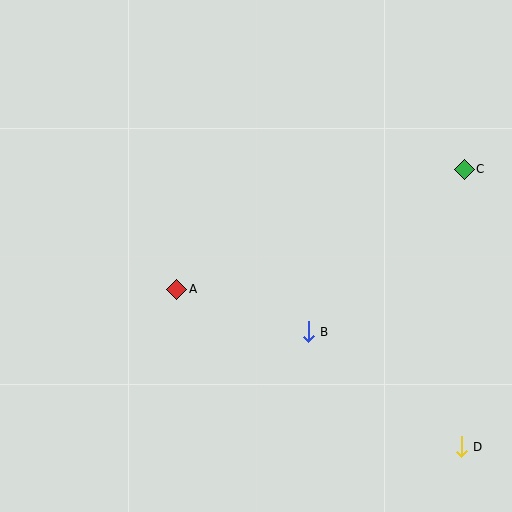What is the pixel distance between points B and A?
The distance between B and A is 138 pixels.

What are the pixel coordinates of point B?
Point B is at (308, 332).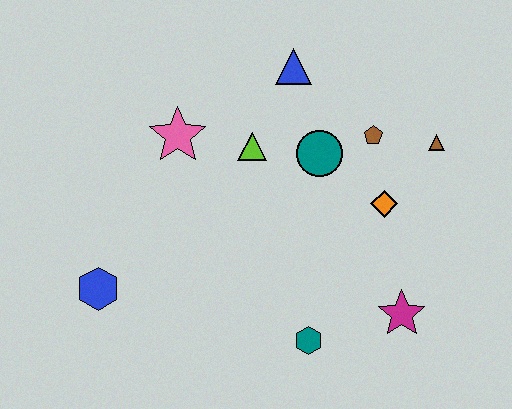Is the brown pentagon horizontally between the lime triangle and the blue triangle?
No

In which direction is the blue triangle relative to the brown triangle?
The blue triangle is to the left of the brown triangle.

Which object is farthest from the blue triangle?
The blue hexagon is farthest from the blue triangle.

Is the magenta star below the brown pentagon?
Yes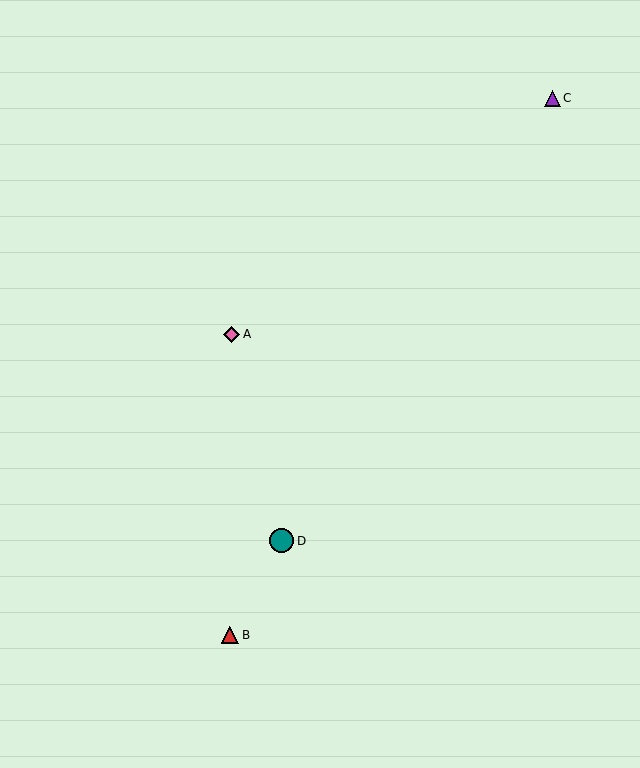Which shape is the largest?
The teal circle (labeled D) is the largest.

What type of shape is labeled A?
Shape A is a pink diamond.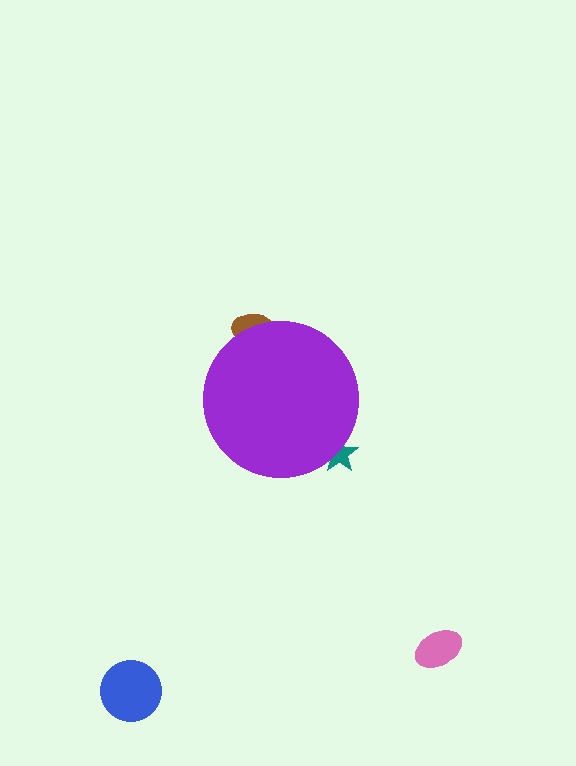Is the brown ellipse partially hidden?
Yes, the brown ellipse is partially hidden behind the purple circle.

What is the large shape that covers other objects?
A purple circle.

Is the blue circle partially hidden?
No, the blue circle is fully visible.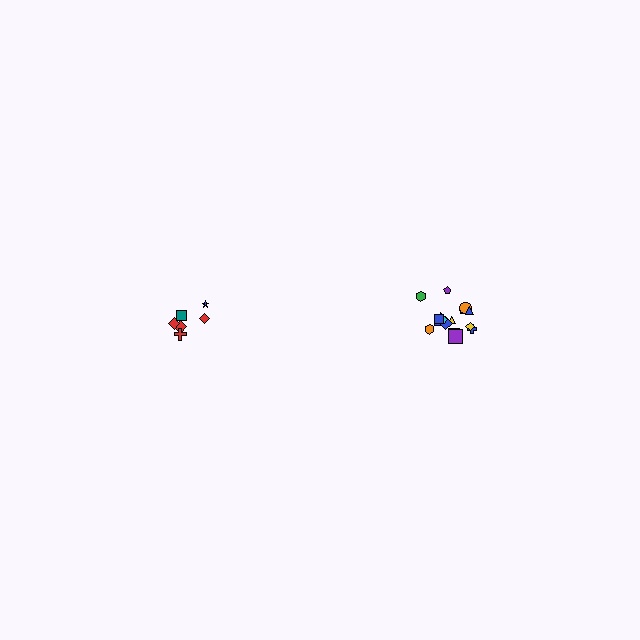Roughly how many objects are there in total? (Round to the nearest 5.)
Roughly 20 objects in total.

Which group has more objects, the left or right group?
The right group.